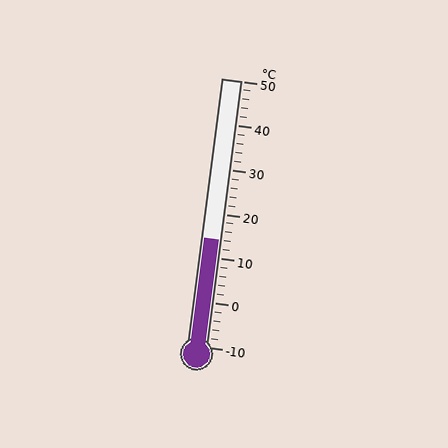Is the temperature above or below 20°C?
The temperature is below 20°C.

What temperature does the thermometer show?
The thermometer shows approximately 14°C.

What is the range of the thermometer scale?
The thermometer scale ranges from -10°C to 50°C.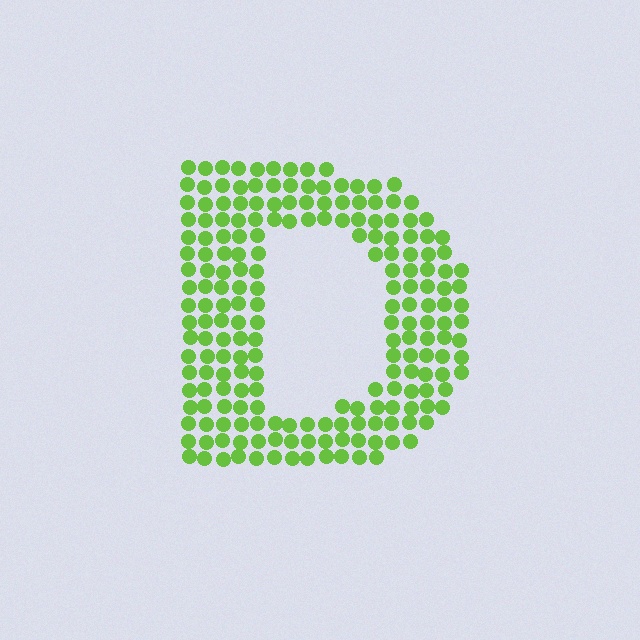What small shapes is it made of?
It is made of small circles.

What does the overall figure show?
The overall figure shows the letter D.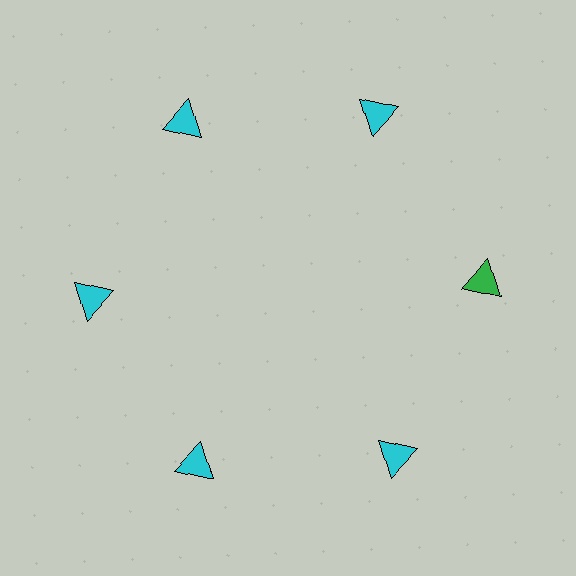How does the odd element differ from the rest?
It has a different color: green instead of cyan.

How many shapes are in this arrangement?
There are 6 shapes arranged in a ring pattern.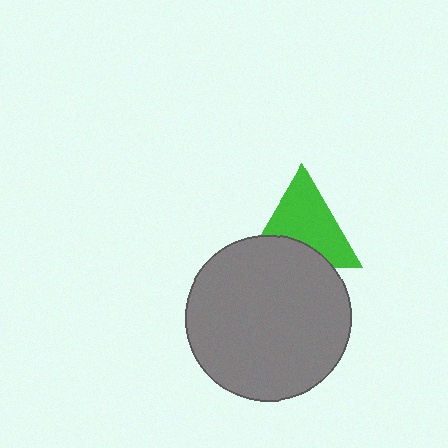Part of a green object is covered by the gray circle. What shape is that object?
It is a triangle.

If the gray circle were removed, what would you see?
You would see the complete green triangle.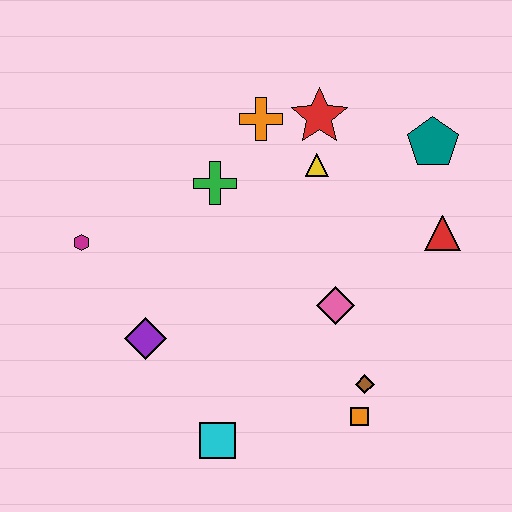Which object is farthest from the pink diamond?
The magenta hexagon is farthest from the pink diamond.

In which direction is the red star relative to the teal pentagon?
The red star is to the left of the teal pentagon.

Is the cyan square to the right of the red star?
No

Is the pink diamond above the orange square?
Yes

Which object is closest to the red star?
The yellow triangle is closest to the red star.